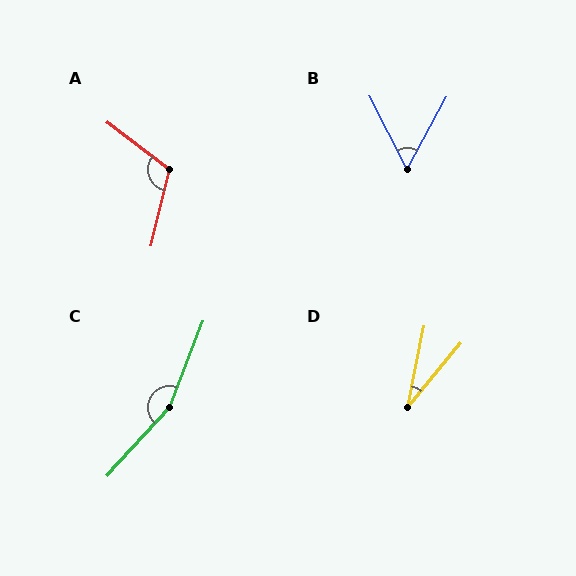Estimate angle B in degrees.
Approximately 55 degrees.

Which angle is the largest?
C, at approximately 159 degrees.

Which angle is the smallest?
D, at approximately 28 degrees.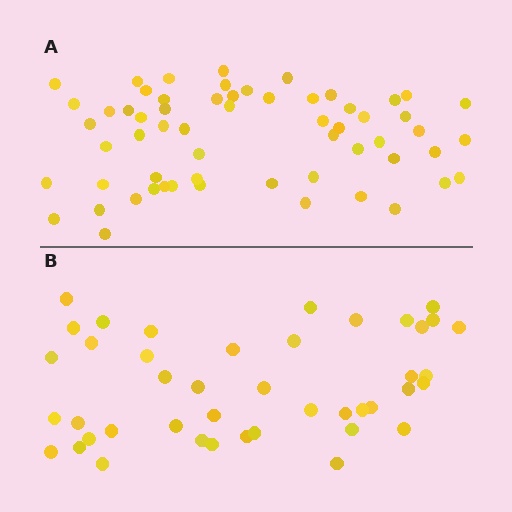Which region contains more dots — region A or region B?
Region A (the top region) has more dots.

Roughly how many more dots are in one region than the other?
Region A has approximately 15 more dots than region B.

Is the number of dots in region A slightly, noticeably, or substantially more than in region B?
Region A has noticeably more, but not dramatically so. The ratio is roughly 1.4 to 1.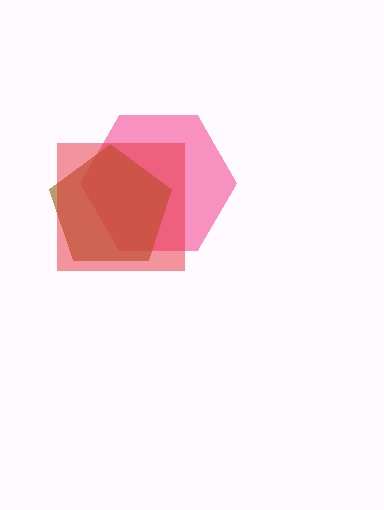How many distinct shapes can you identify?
There are 3 distinct shapes: a pink hexagon, a brown pentagon, a red square.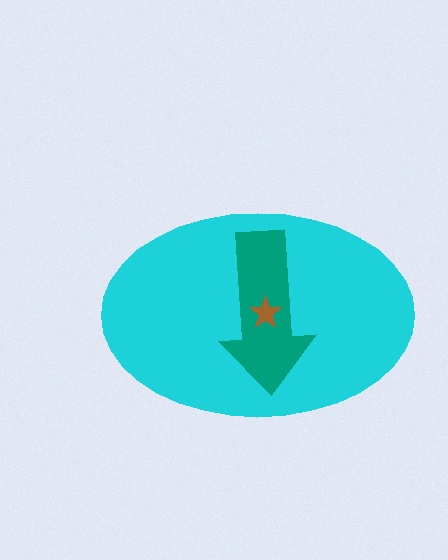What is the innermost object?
The brown star.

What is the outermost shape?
The cyan ellipse.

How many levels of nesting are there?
3.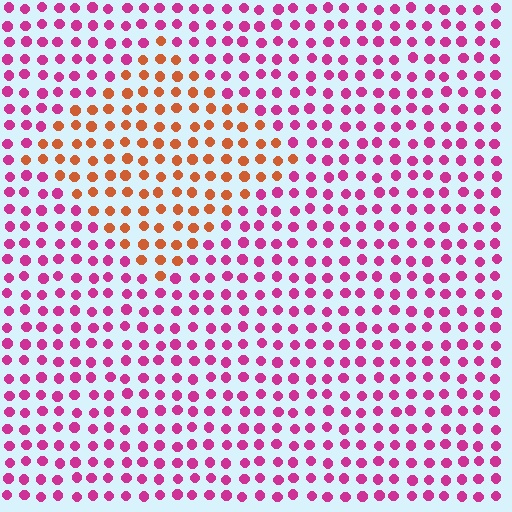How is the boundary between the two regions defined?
The boundary is defined purely by a slight shift in hue (about 56 degrees). Spacing, size, and orientation are identical on both sides.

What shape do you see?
I see a diamond.